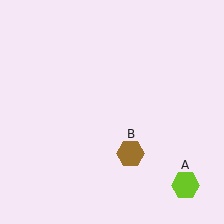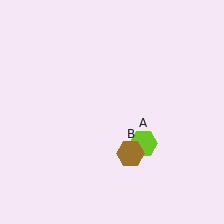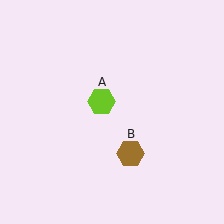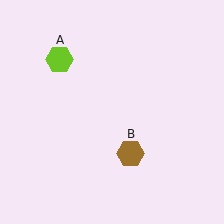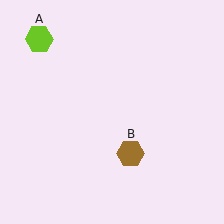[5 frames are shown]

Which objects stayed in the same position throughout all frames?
Brown hexagon (object B) remained stationary.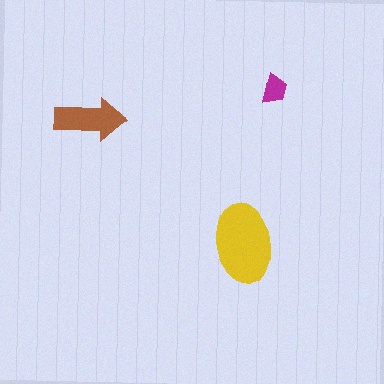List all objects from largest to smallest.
The yellow ellipse, the brown arrow, the magenta trapezoid.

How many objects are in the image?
There are 3 objects in the image.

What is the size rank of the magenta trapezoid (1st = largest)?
3rd.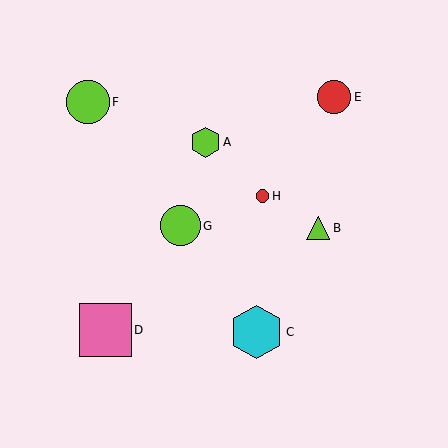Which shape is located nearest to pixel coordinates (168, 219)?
The lime circle (labeled G) at (180, 226) is nearest to that location.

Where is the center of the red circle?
The center of the red circle is at (334, 97).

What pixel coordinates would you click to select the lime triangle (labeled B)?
Click at (318, 228) to select the lime triangle B.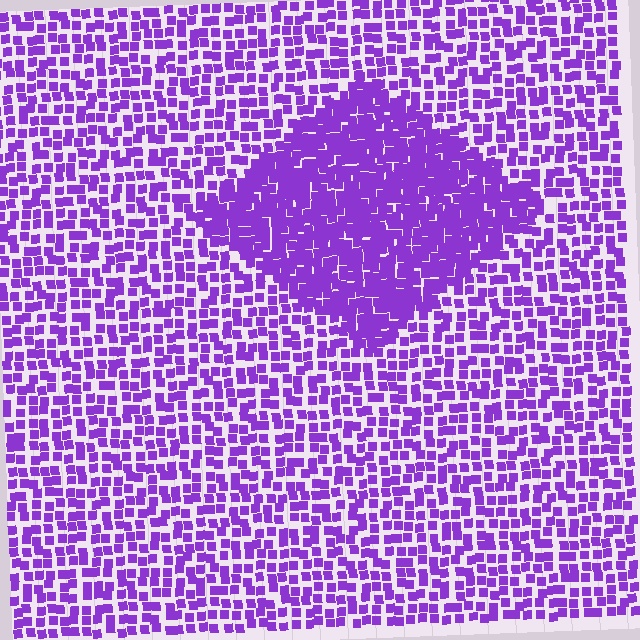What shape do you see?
I see a diamond.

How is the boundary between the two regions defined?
The boundary is defined by a change in element density (approximately 2.0x ratio). All elements are the same color, size, and shape.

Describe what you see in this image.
The image contains small purple elements arranged at two different densities. A diamond-shaped region is visible where the elements are more densely packed than the surrounding area.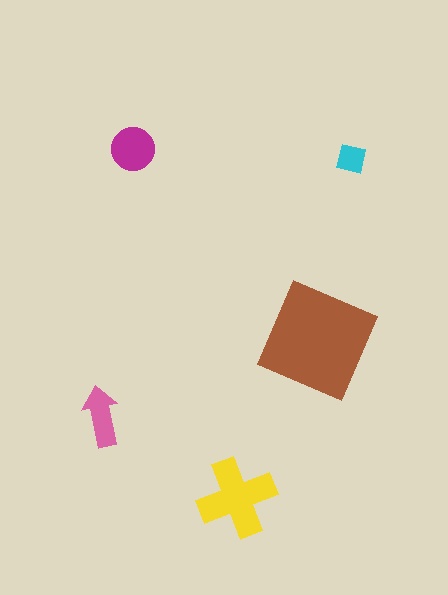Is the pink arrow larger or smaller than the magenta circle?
Smaller.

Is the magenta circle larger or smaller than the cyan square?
Larger.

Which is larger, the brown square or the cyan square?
The brown square.